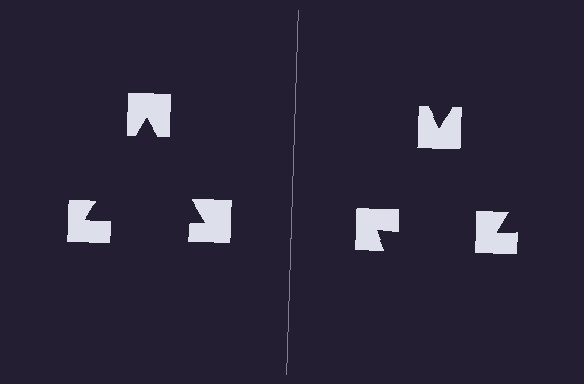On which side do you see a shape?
An illusory triangle appears on the left side. On the right side the wedge cuts are rotated, so no coherent shape forms.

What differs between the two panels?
The notched squares are positioned identically on both sides; only the wedge orientations differ. On the left they align to a triangle; on the right they are misaligned.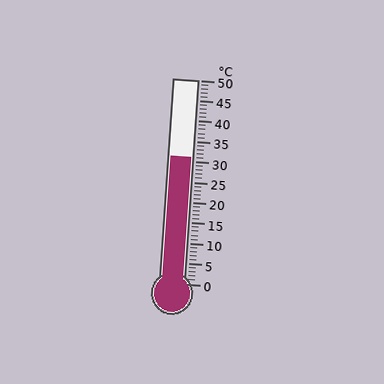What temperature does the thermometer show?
The thermometer shows approximately 31°C.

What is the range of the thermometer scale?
The thermometer scale ranges from 0°C to 50°C.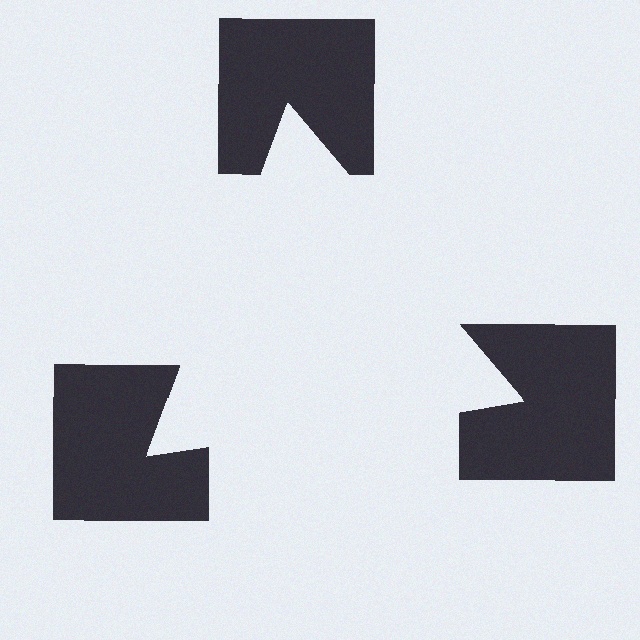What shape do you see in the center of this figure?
An illusory triangle — its edges are inferred from the aligned wedge cuts in the notched squares, not physically drawn.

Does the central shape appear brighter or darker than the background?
It typically appears slightly brighter than the background, even though no actual brightness change is drawn.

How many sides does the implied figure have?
3 sides.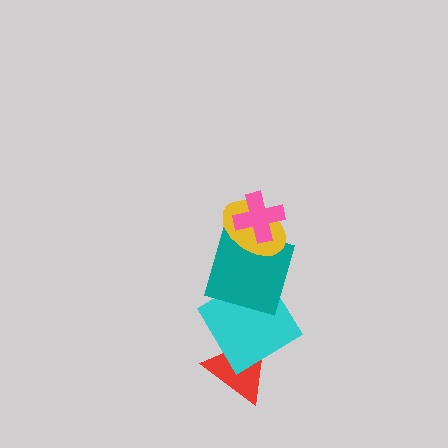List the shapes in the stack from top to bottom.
From top to bottom: the pink cross, the yellow ellipse, the teal square, the cyan diamond, the red triangle.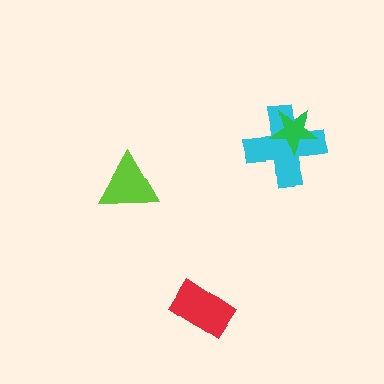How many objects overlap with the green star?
1 object overlaps with the green star.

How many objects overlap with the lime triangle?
0 objects overlap with the lime triangle.